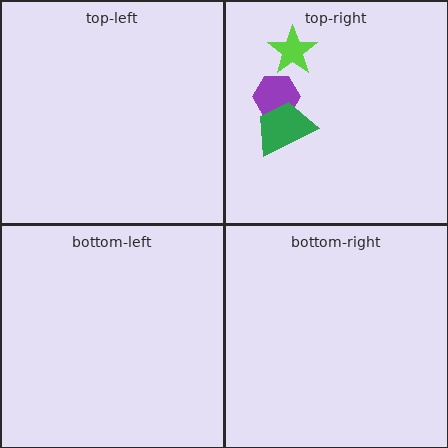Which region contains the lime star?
The top-right region.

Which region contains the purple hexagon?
The top-right region.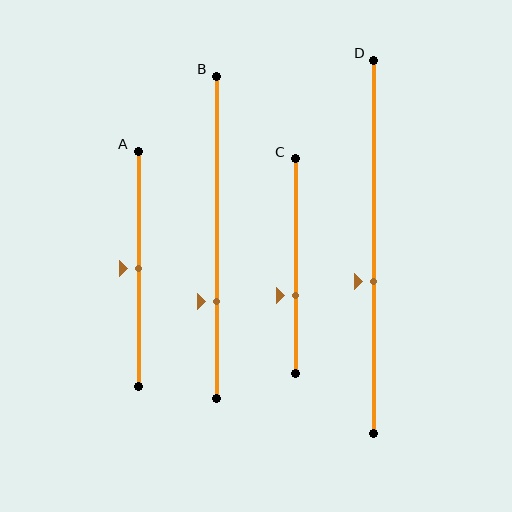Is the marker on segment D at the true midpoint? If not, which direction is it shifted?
No, the marker on segment D is shifted downward by about 9% of the segment length.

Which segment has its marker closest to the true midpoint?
Segment A has its marker closest to the true midpoint.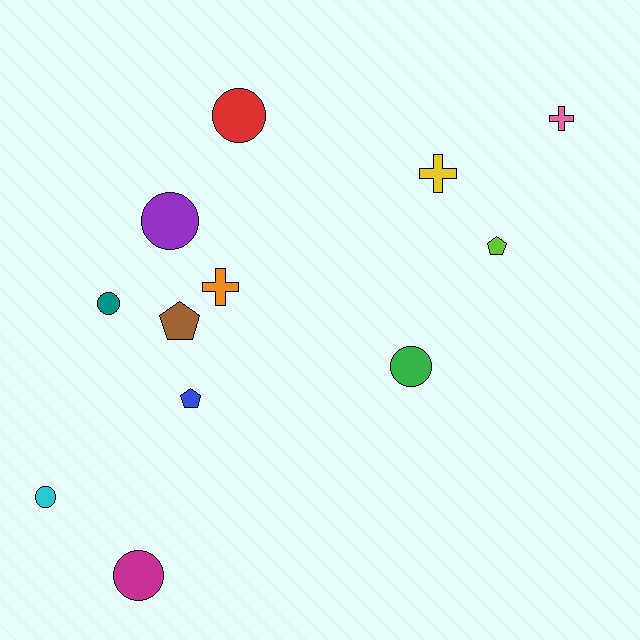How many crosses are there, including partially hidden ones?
There are 3 crosses.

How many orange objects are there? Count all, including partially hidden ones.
There is 1 orange object.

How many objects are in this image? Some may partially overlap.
There are 12 objects.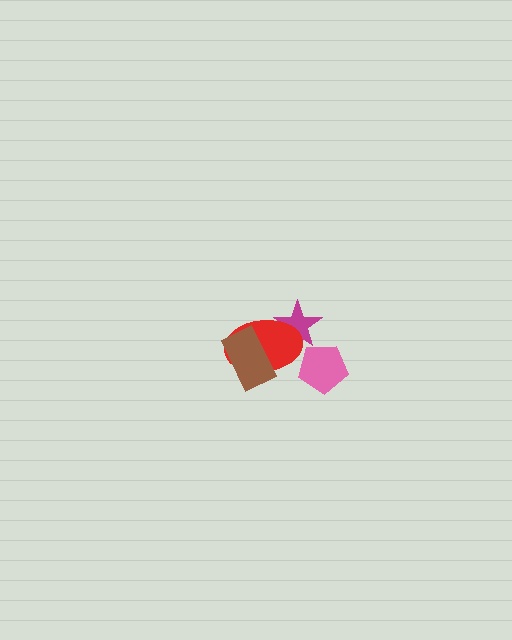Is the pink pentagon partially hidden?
No, no other shape covers it.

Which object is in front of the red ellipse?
The brown rectangle is in front of the red ellipse.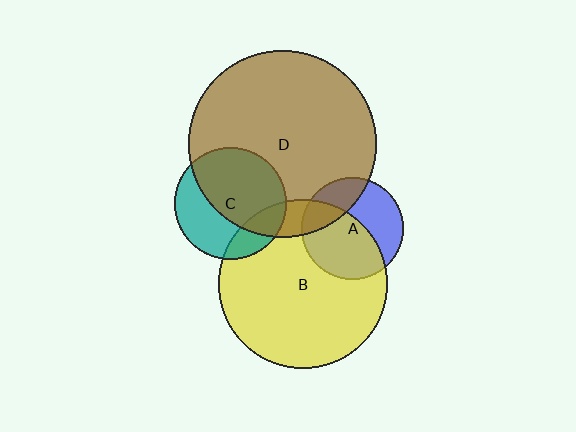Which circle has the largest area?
Circle D (brown).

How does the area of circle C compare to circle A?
Approximately 1.2 times.